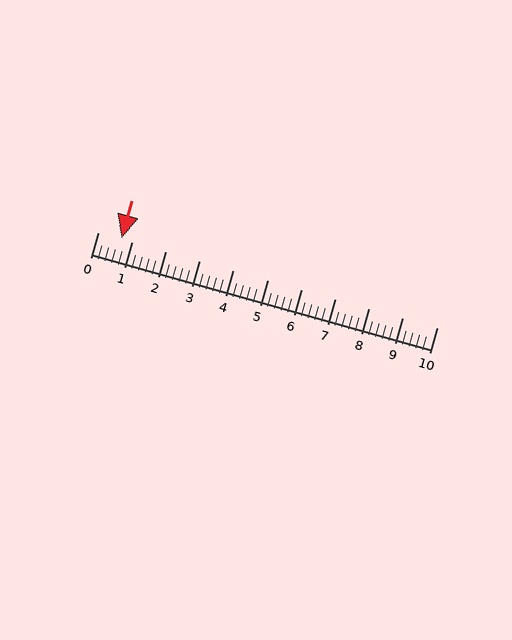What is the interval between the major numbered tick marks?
The major tick marks are spaced 1 units apart.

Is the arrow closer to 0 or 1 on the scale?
The arrow is closer to 1.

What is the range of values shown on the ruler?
The ruler shows values from 0 to 10.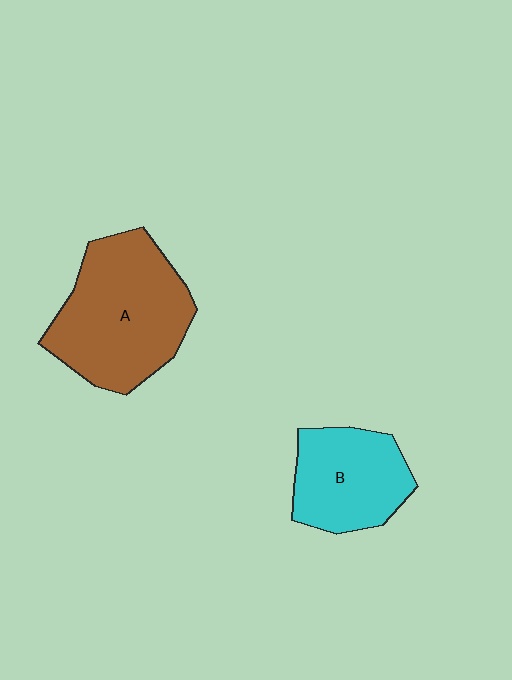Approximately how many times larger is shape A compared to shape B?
Approximately 1.5 times.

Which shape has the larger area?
Shape A (brown).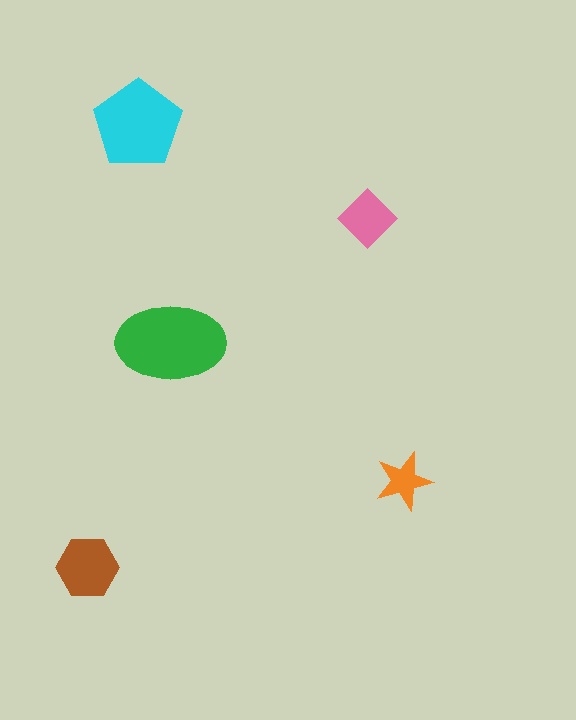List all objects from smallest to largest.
The orange star, the pink diamond, the brown hexagon, the cyan pentagon, the green ellipse.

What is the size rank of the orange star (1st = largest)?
5th.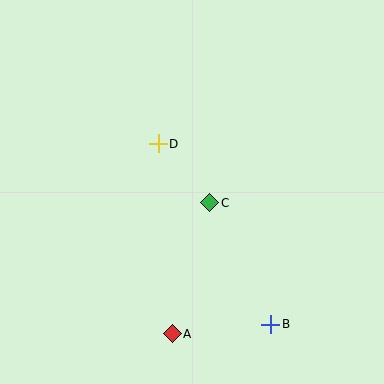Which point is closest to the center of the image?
Point C at (210, 203) is closest to the center.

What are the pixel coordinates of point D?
Point D is at (158, 144).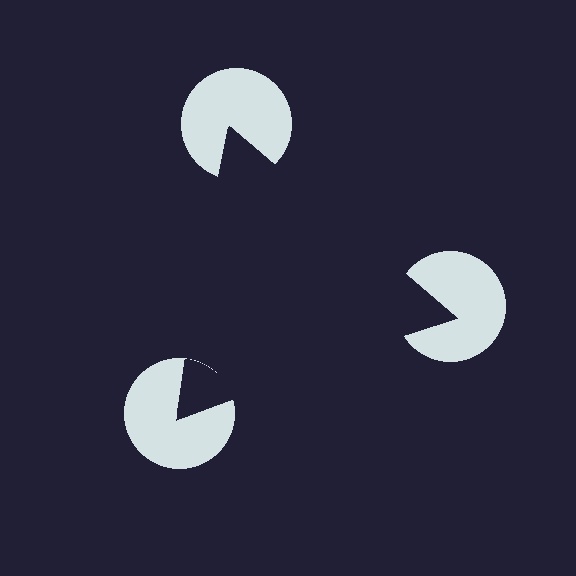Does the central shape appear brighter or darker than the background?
It typically appears slightly darker than the background, even though no actual brightness change is drawn.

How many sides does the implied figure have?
3 sides.